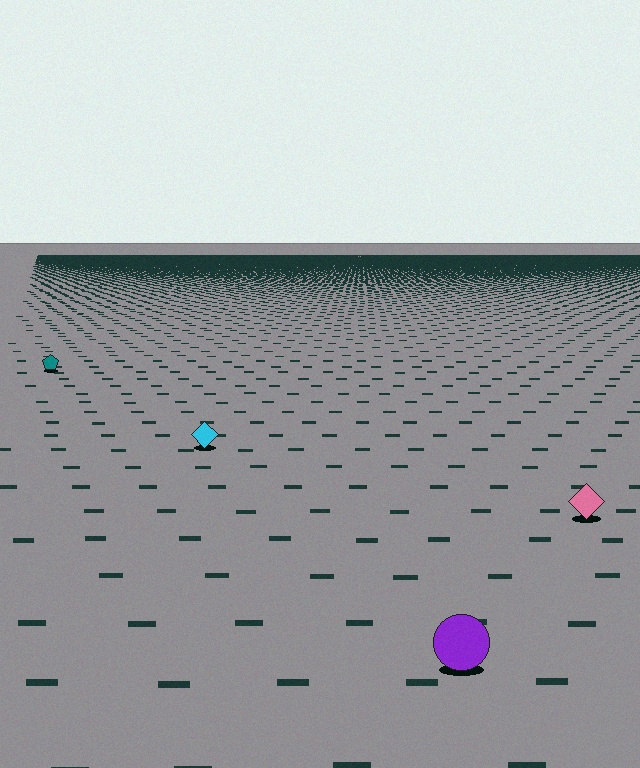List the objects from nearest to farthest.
From nearest to farthest: the purple circle, the pink diamond, the cyan diamond, the teal pentagon.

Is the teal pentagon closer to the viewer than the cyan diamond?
No. The cyan diamond is closer — you can tell from the texture gradient: the ground texture is coarser near it.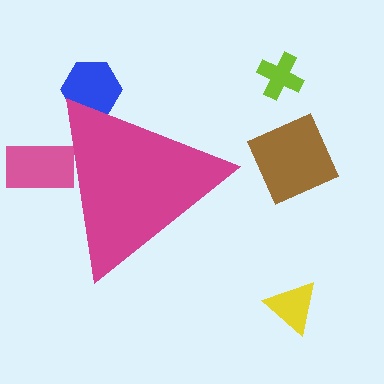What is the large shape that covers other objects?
A magenta triangle.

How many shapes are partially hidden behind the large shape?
2 shapes are partially hidden.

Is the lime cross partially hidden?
No, the lime cross is fully visible.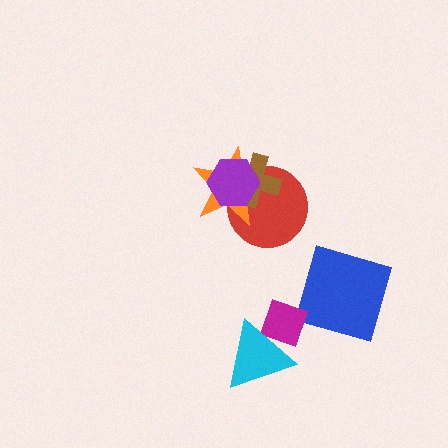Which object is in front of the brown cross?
The purple hexagon is in front of the brown cross.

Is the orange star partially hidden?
Yes, it is partially covered by another shape.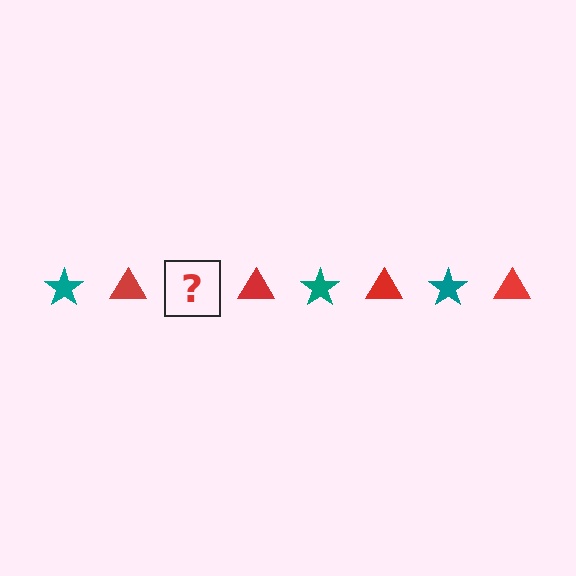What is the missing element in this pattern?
The missing element is a teal star.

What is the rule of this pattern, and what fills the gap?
The rule is that the pattern alternates between teal star and red triangle. The gap should be filled with a teal star.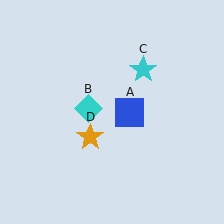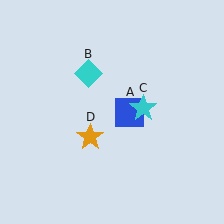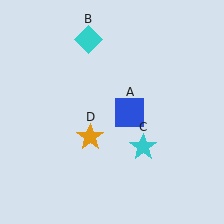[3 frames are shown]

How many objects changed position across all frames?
2 objects changed position: cyan diamond (object B), cyan star (object C).